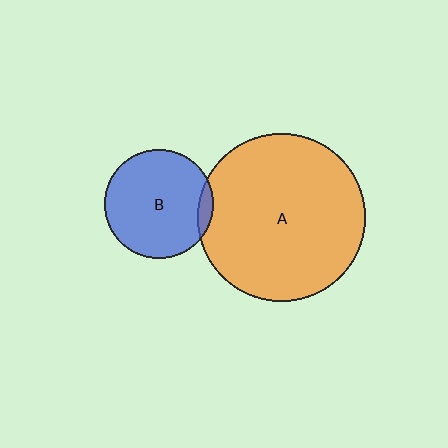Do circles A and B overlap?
Yes.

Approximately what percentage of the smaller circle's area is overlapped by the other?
Approximately 5%.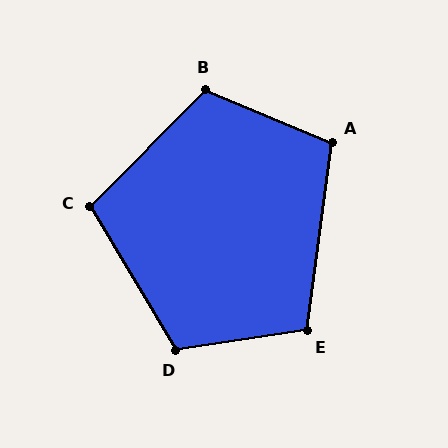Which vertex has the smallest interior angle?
C, at approximately 104 degrees.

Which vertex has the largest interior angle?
B, at approximately 112 degrees.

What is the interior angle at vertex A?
Approximately 105 degrees (obtuse).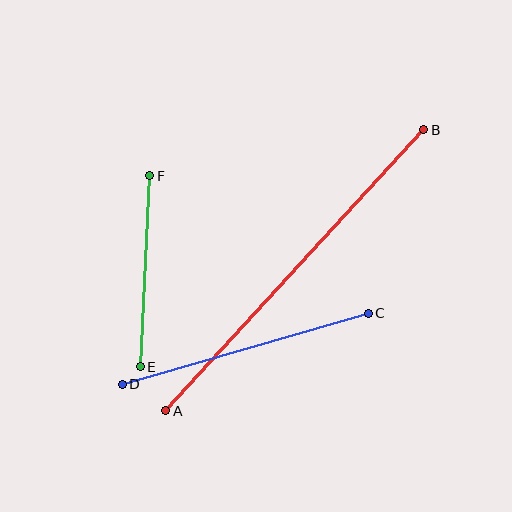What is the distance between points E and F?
The distance is approximately 191 pixels.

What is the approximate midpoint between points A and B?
The midpoint is at approximately (295, 270) pixels.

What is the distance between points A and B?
The distance is approximately 381 pixels.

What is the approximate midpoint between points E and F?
The midpoint is at approximately (145, 271) pixels.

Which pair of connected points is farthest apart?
Points A and B are farthest apart.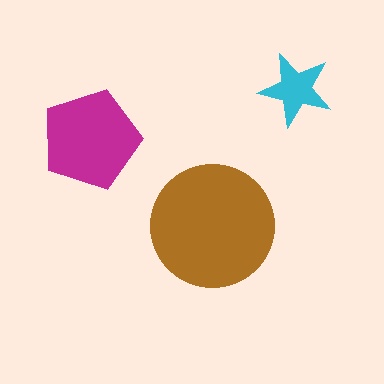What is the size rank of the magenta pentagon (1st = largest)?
2nd.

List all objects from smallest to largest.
The cyan star, the magenta pentagon, the brown circle.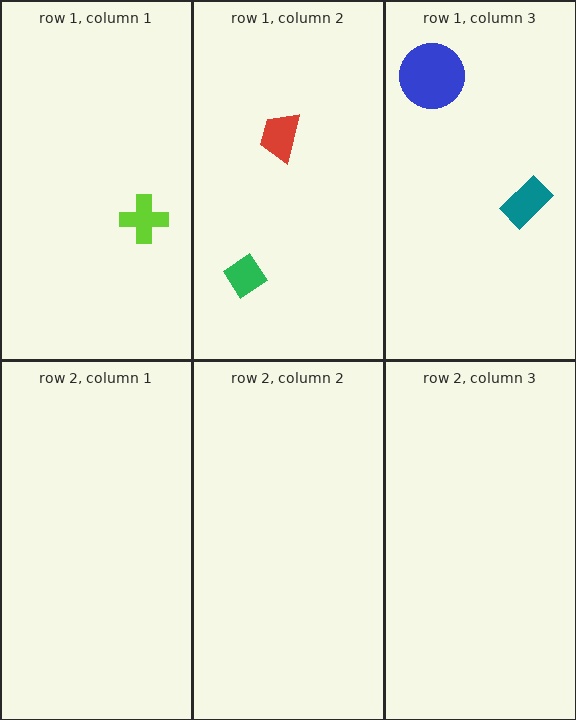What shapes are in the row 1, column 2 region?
The green diamond, the red trapezoid.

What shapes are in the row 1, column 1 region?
The lime cross.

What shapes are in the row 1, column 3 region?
The blue circle, the teal rectangle.